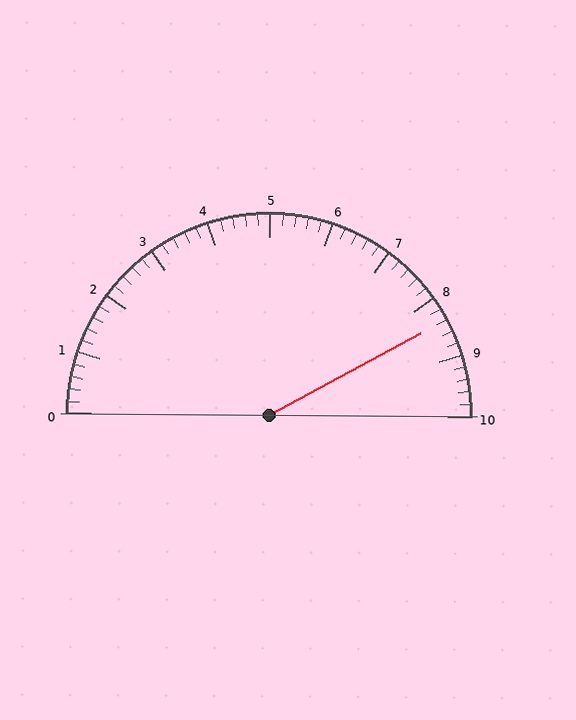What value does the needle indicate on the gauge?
The needle indicates approximately 8.4.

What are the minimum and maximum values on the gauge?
The gauge ranges from 0 to 10.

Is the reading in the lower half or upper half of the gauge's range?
The reading is in the upper half of the range (0 to 10).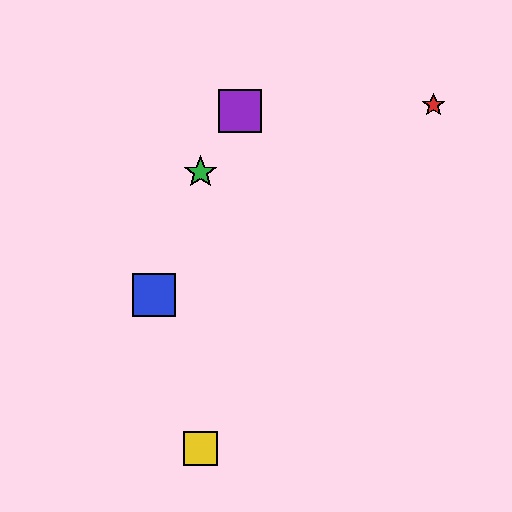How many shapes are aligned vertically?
2 shapes (the green star, the yellow square) are aligned vertically.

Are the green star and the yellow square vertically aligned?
Yes, both are at x≈200.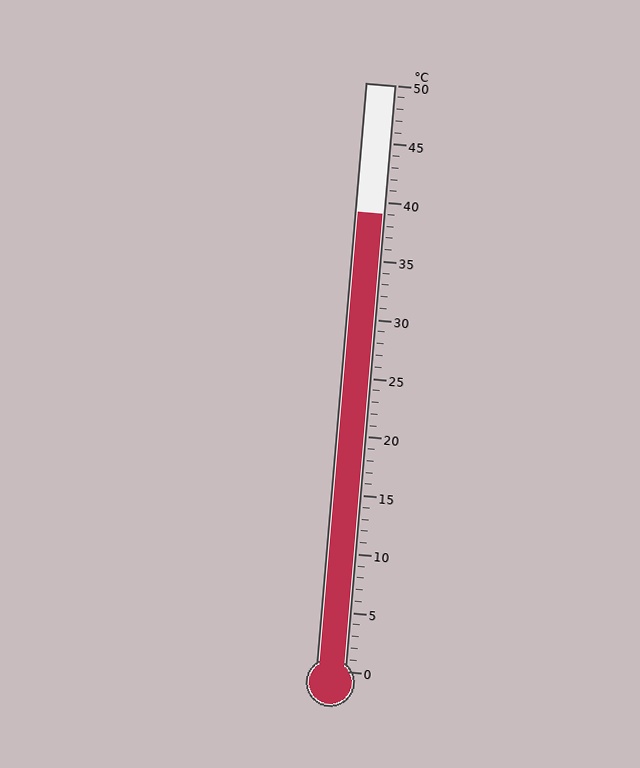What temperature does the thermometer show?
The thermometer shows approximately 39°C.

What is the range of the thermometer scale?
The thermometer scale ranges from 0°C to 50°C.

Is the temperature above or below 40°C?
The temperature is below 40°C.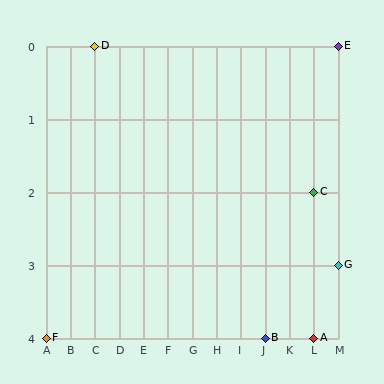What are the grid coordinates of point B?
Point B is at grid coordinates (J, 4).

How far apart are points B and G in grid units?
Points B and G are 3 columns and 1 row apart (about 3.2 grid units diagonally).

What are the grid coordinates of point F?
Point F is at grid coordinates (A, 4).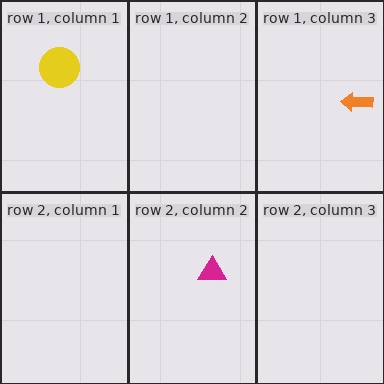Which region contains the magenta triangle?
The row 2, column 2 region.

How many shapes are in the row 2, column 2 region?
1.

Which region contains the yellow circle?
The row 1, column 1 region.